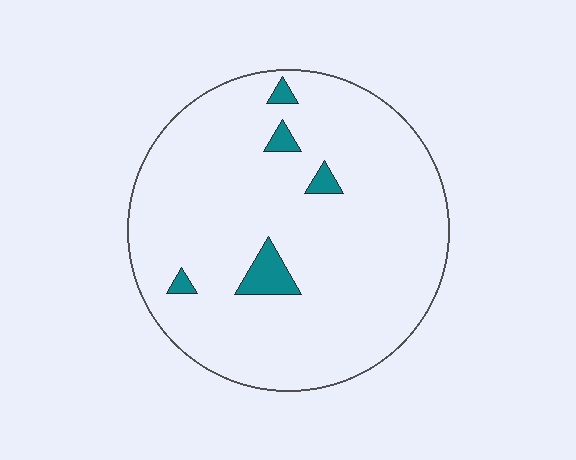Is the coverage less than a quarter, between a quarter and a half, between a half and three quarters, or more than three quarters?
Less than a quarter.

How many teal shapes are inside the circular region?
5.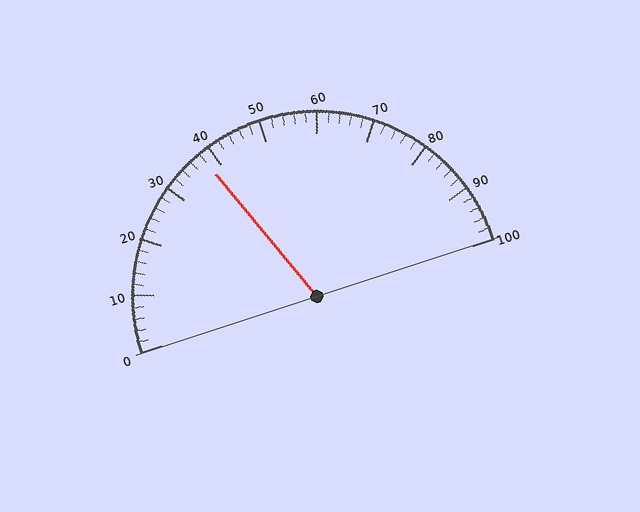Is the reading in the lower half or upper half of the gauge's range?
The reading is in the lower half of the range (0 to 100).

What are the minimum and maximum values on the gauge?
The gauge ranges from 0 to 100.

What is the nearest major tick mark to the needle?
The nearest major tick mark is 40.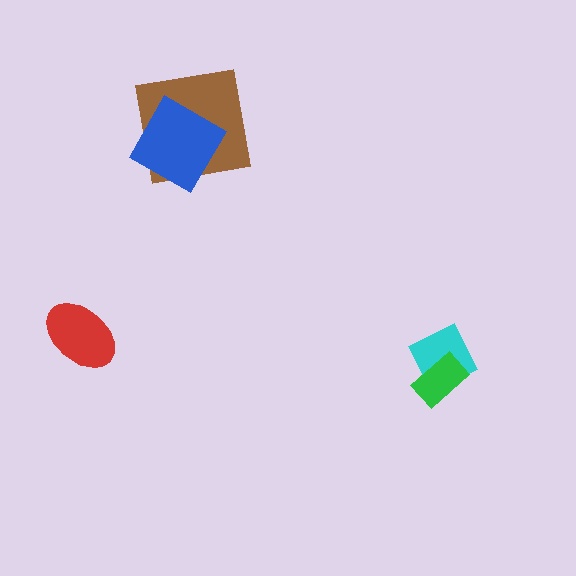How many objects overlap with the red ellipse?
0 objects overlap with the red ellipse.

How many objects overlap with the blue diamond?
1 object overlaps with the blue diamond.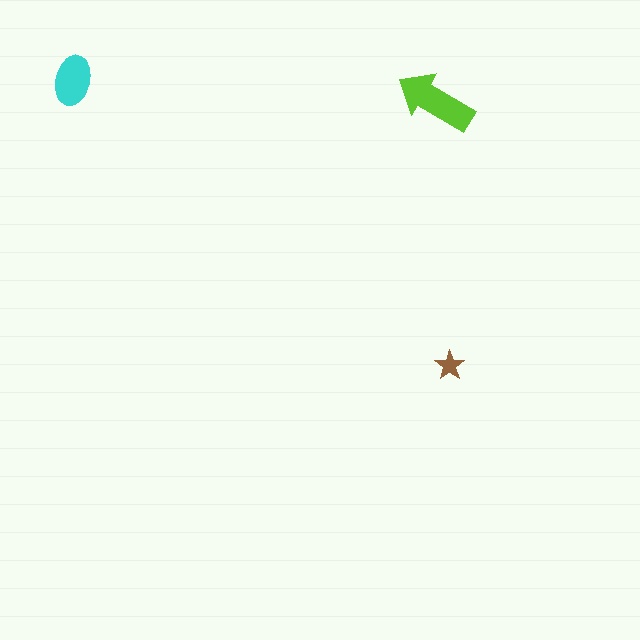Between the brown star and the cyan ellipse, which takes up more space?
The cyan ellipse.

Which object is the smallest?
The brown star.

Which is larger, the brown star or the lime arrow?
The lime arrow.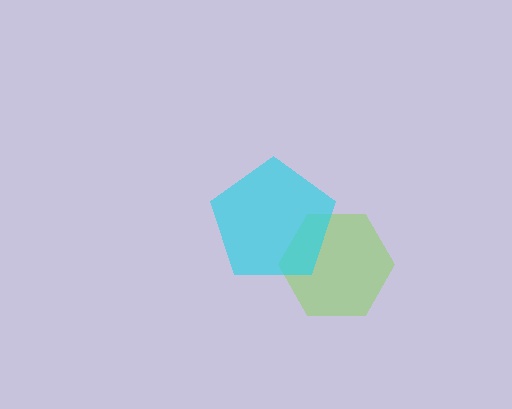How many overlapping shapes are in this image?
There are 2 overlapping shapes in the image.